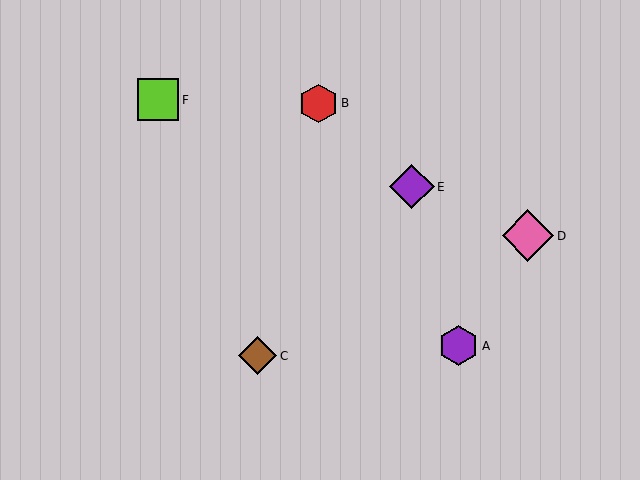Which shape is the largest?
The pink diamond (labeled D) is the largest.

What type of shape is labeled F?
Shape F is a lime square.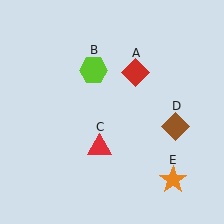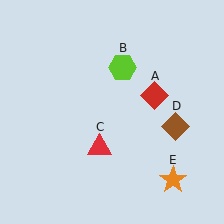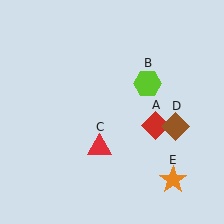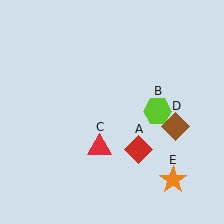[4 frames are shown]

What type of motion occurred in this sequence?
The red diamond (object A), lime hexagon (object B) rotated clockwise around the center of the scene.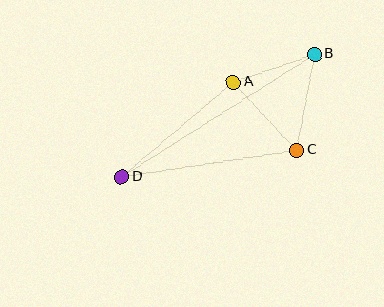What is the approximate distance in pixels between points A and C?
The distance between A and C is approximately 93 pixels.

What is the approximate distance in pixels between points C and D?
The distance between C and D is approximately 177 pixels.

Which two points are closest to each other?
Points A and B are closest to each other.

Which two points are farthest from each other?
Points B and D are farthest from each other.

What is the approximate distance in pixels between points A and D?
The distance between A and D is approximately 146 pixels.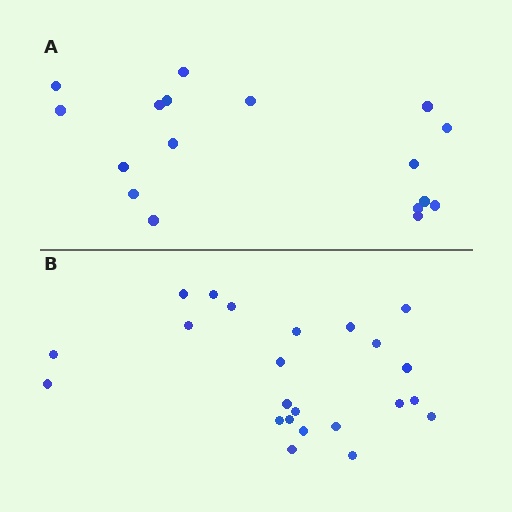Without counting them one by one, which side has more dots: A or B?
Region B (the bottom region) has more dots.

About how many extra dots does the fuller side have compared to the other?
Region B has about 6 more dots than region A.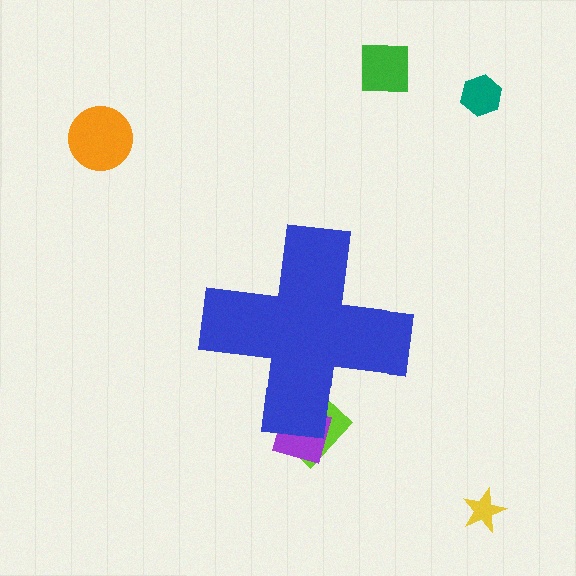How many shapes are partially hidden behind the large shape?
2 shapes are partially hidden.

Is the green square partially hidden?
No, the green square is fully visible.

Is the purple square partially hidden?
Yes, the purple square is partially hidden behind the blue cross.